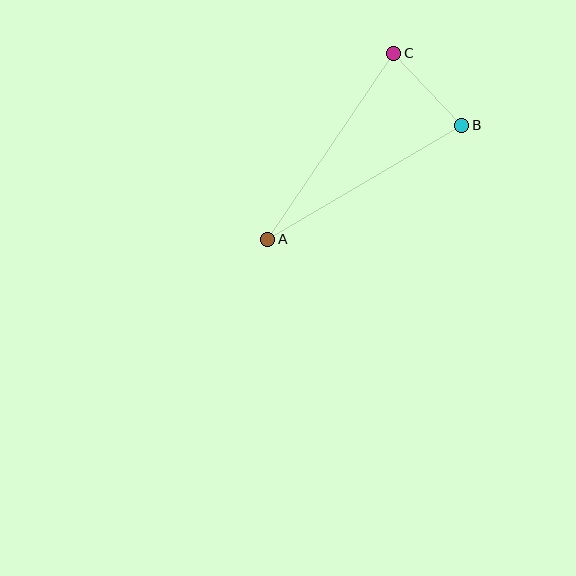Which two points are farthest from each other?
Points A and B are farthest from each other.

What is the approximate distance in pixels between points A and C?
The distance between A and C is approximately 224 pixels.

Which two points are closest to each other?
Points B and C are closest to each other.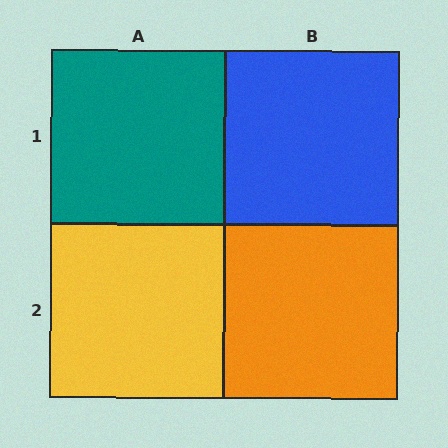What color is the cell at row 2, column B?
Orange.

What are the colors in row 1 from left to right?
Teal, blue.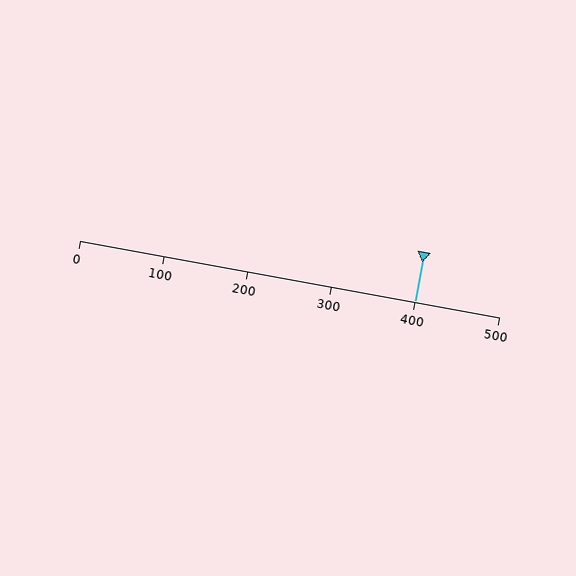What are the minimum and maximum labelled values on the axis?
The axis runs from 0 to 500.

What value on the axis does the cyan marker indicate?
The marker indicates approximately 400.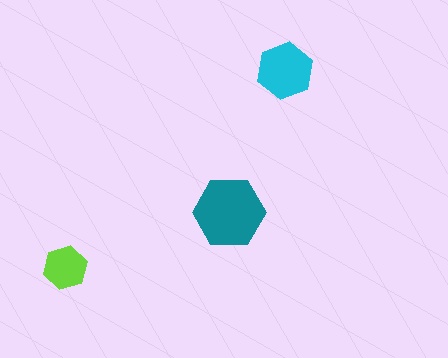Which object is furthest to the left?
The lime hexagon is leftmost.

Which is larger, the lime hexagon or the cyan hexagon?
The cyan one.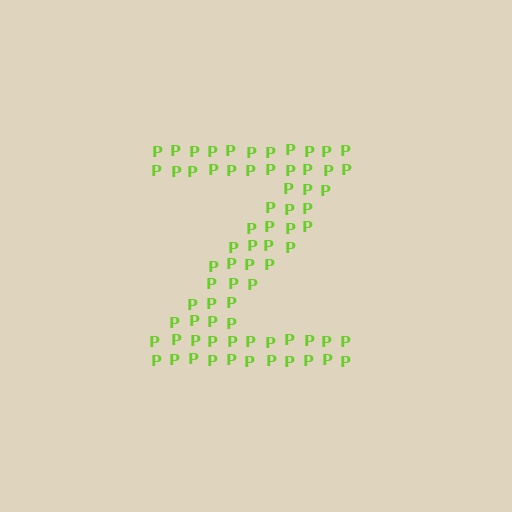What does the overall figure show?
The overall figure shows the letter Z.